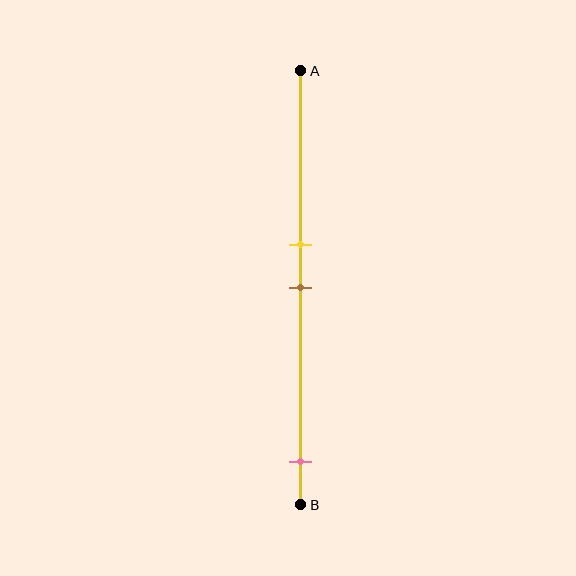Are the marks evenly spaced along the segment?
No, the marks are not evenly spaced.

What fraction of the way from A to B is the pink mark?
The pink mark is approximately 90% (0.9) of the way from A to B.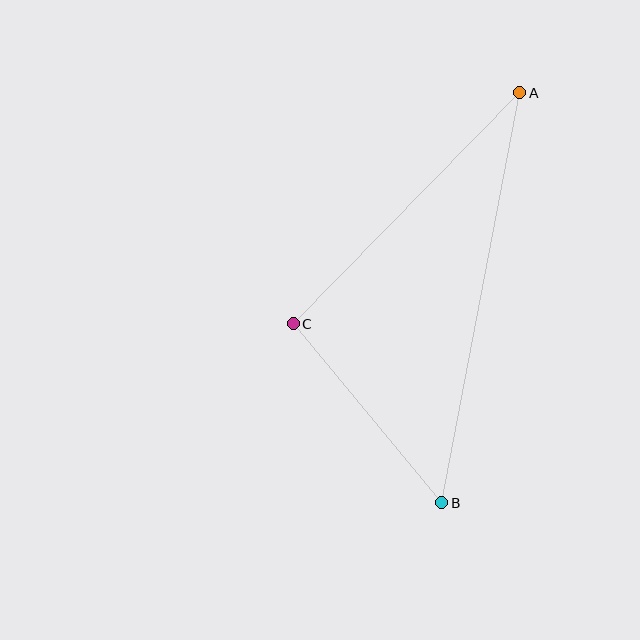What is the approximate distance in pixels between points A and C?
The distance between A and C is approximately 324 pixels.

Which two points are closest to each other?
Points B and C are closest to each other.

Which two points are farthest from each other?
Points A and B are farthest from each other.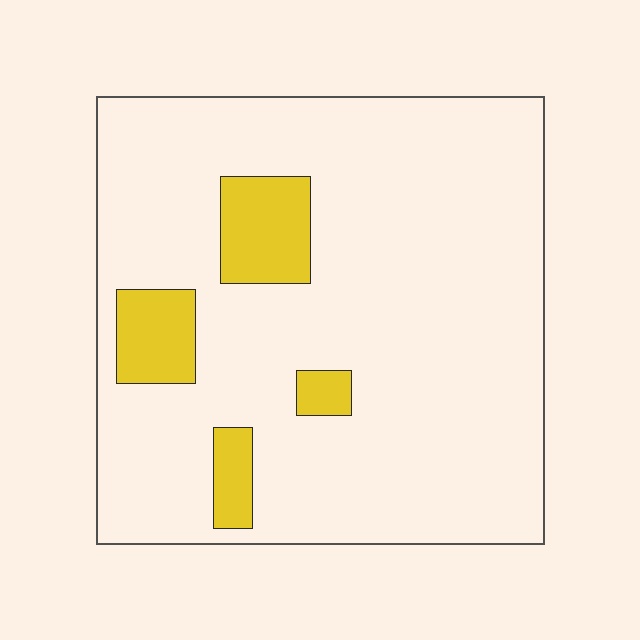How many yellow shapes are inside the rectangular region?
4.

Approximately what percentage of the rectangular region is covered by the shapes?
Approximately 10%.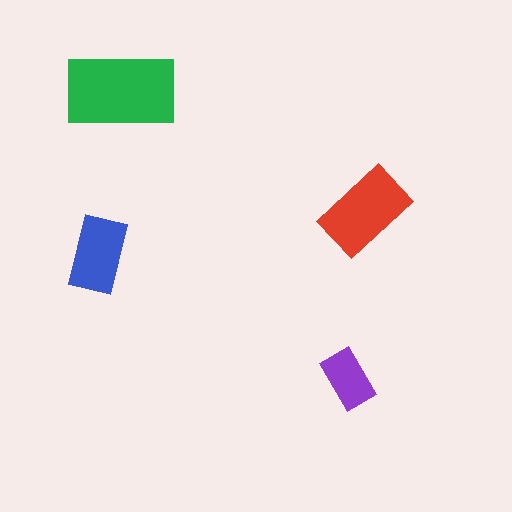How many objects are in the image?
There are 4 objects in the image.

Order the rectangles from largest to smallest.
the green one, the red one, the blue one, the purple one.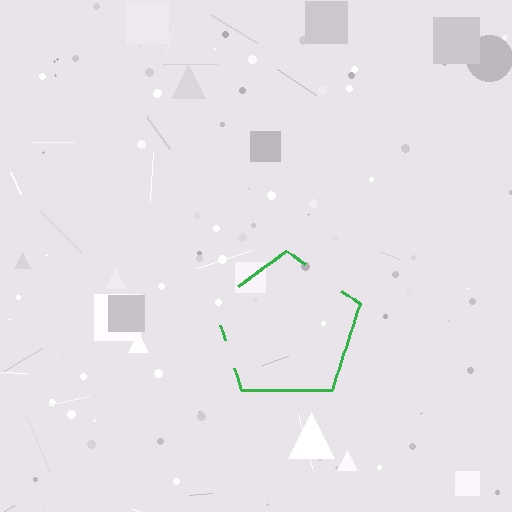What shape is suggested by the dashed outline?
The dashed outline suggests a pentagon.